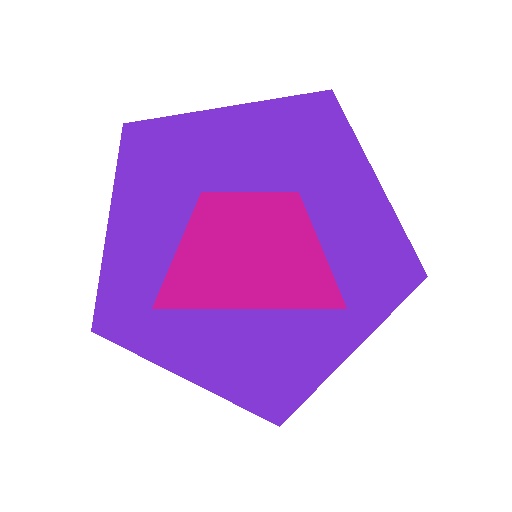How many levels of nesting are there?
2.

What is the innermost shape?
The magenta trapezoid.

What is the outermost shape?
The purple pentagon.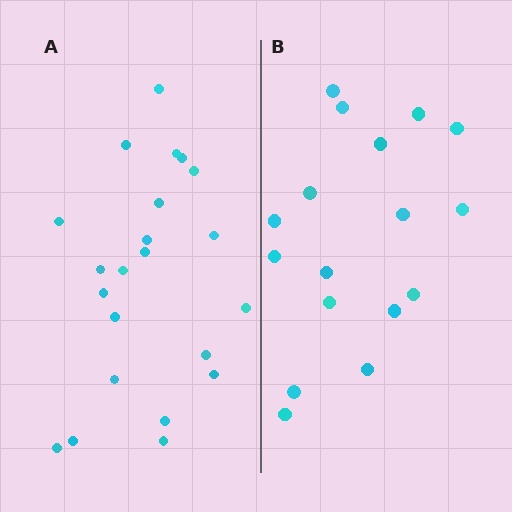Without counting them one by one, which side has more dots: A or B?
Region A (the left region) has more dots.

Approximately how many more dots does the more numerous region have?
Region A has about 5 more dots than region B.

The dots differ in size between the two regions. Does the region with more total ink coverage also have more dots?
No. Region B has more total ink coverage because its dots are larger, but region A actually contains more individual dots. Total area can be misleading — the number of items is what matters here.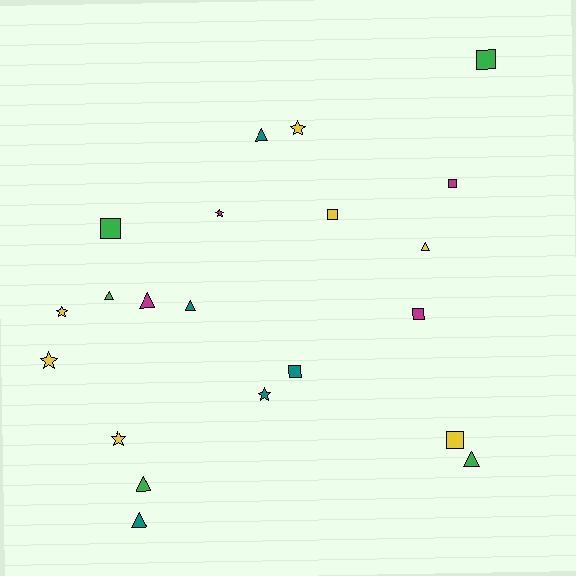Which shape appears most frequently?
Triangle, with 8 objects.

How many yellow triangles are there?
There is 1 yellow triangle.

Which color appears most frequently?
Yellow, with 7 objects.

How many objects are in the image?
There are 21 objects.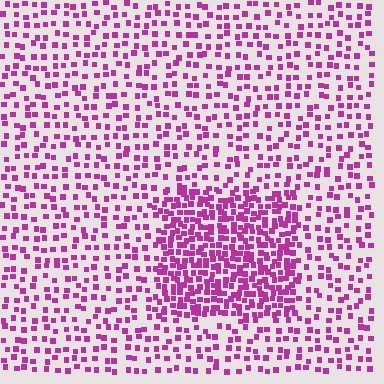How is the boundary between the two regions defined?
The boundary is defined by a change in element density (approximately 2.2x ratio). All elements are the same color, size, and shape.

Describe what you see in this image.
The image contains small magenta elements arranged at two different densities. A rectangle-shaped region is visible where the elements are more densely packed than the surrounding area.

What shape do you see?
I see a rectangle.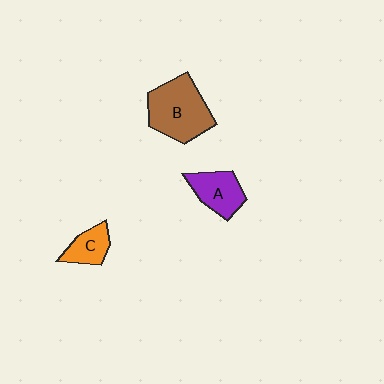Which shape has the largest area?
Shape B (brown).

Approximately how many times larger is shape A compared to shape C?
Approximately 1.4 times.